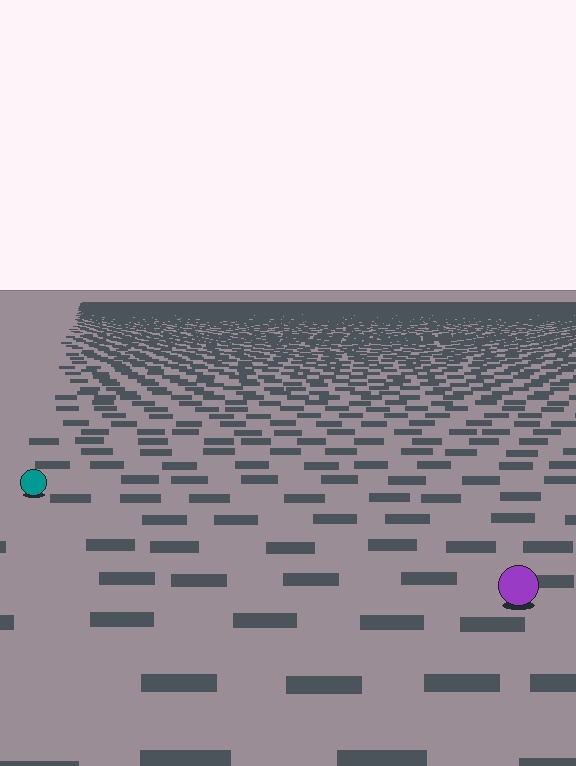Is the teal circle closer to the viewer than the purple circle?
No. The purple circle is closer — you can tell from the texture gradient: the ground texture is coarser near it.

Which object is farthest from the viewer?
The teal circle is farthest from the viewer. It appears smaller and the ground texture around it is denser.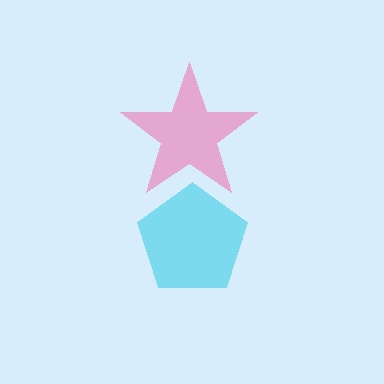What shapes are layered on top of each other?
The layered shapes are: a pink star, a cyan pentagon.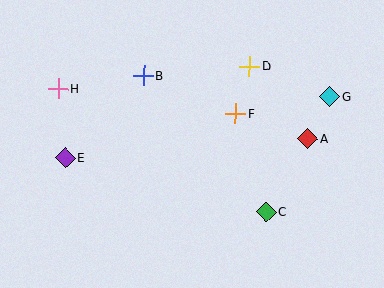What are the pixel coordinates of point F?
Point F is at (235, 113).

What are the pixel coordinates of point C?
Point C is at (266, 212).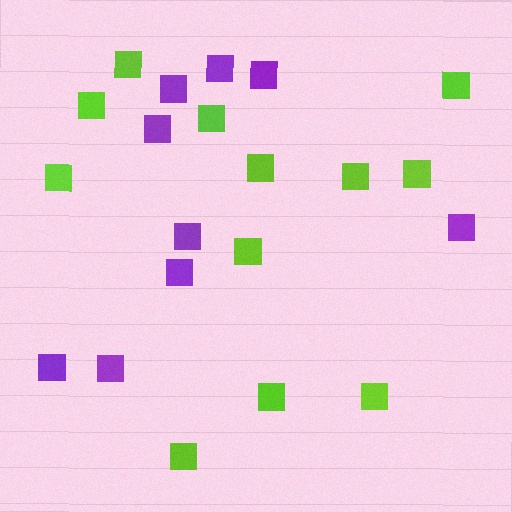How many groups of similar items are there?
There are 2 groups: one group of purple squares (9) and one group of lime squares (12).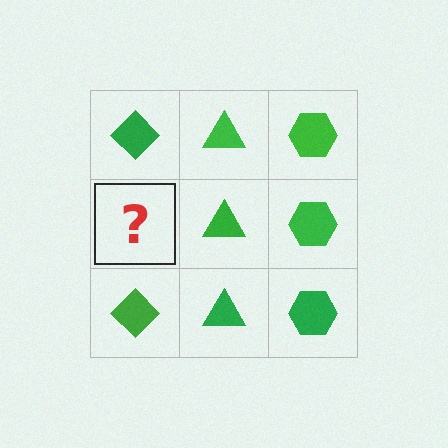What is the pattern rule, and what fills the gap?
The rule is that each column has a consistent shape. The gap should be filled with a green diamond.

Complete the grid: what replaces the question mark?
The question mark should be replaced with a green diamond.